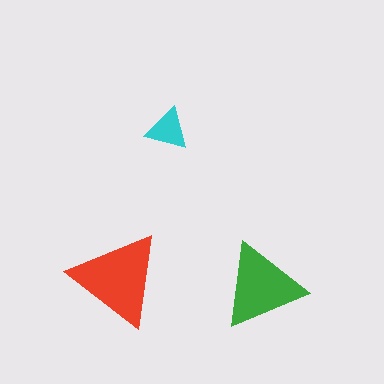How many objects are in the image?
There are 3 objects in the image.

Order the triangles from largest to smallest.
the red one, the green one, the cyan one.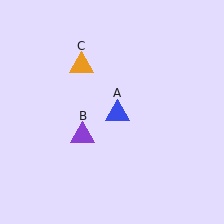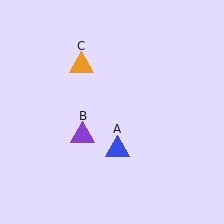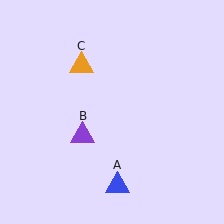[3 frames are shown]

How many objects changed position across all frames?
1 object changed position: blue triangle (object A).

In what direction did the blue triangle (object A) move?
The blue triangle (object A) moved down.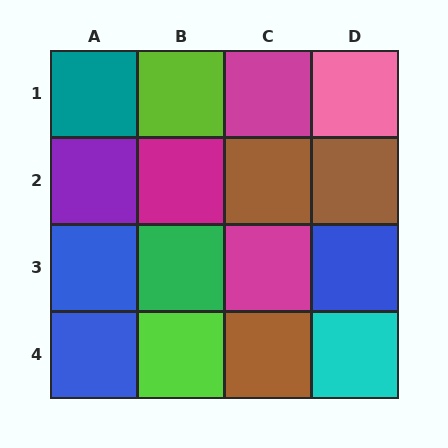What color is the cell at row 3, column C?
Magenta.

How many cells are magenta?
3 cells are magenta.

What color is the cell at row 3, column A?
Blue.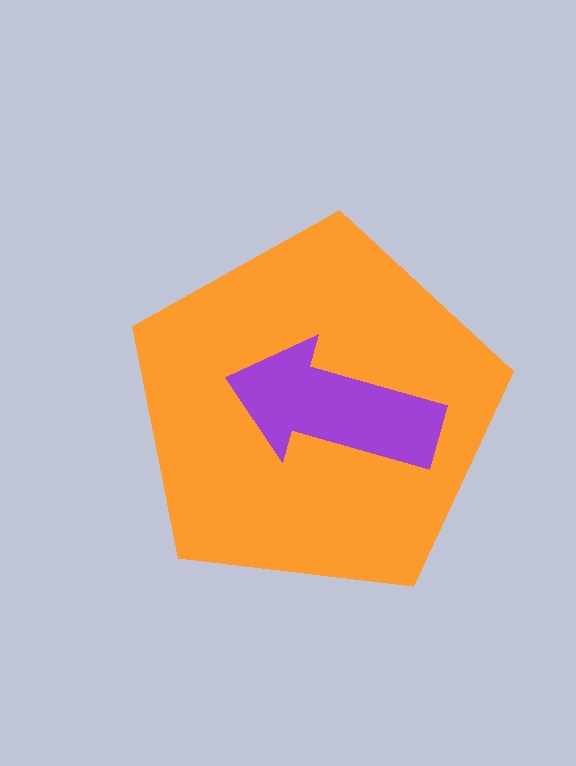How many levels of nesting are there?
2.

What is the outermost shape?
The orange pentagon.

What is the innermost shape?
The purple arrow.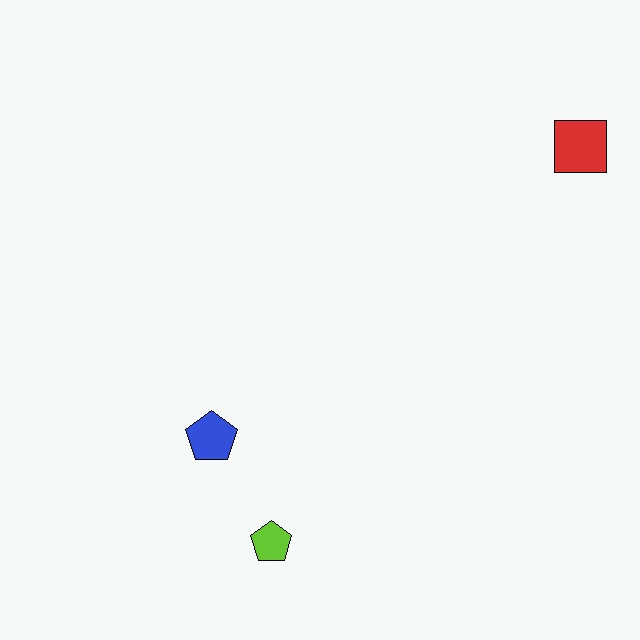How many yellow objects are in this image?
There are no yellow objects.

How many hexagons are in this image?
There are no hexagons.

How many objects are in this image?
There are 3 objects.